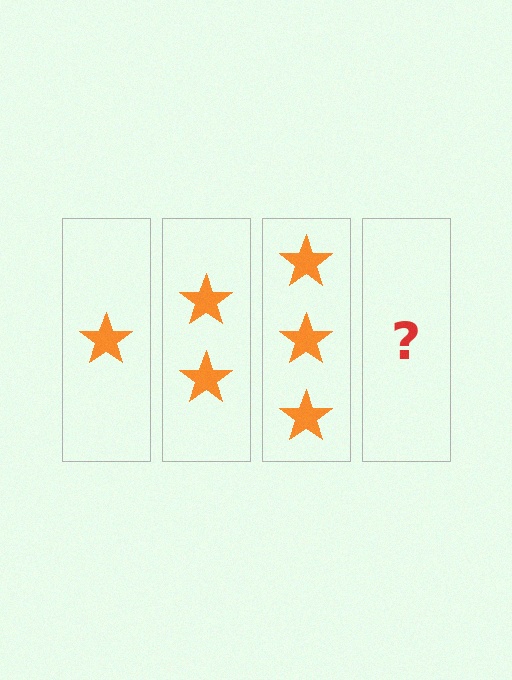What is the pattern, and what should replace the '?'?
The pattern is that each step adds one more star. The '?' should be 4 stars.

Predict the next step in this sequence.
The next step is 4 stars.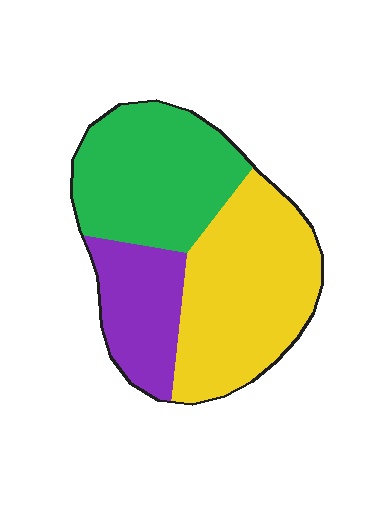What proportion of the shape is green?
Green covers about 35% of the shape.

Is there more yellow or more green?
Yellow.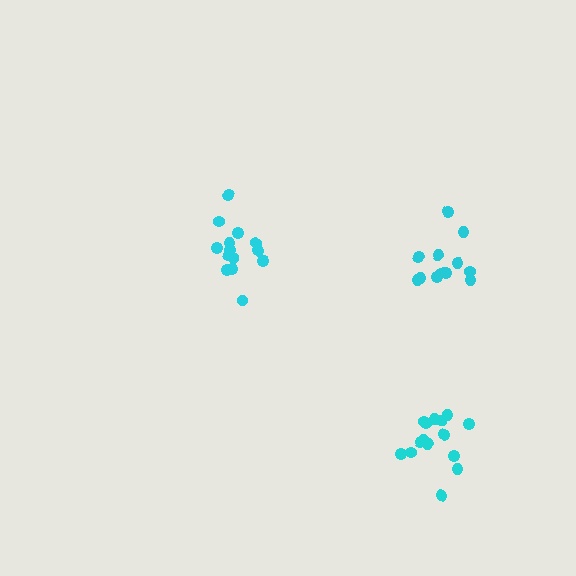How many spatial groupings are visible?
There are 3 spatial groupings.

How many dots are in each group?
Group 1: 14 dots, Group 2: 12 dots, Group 3: 15 dots (41 total).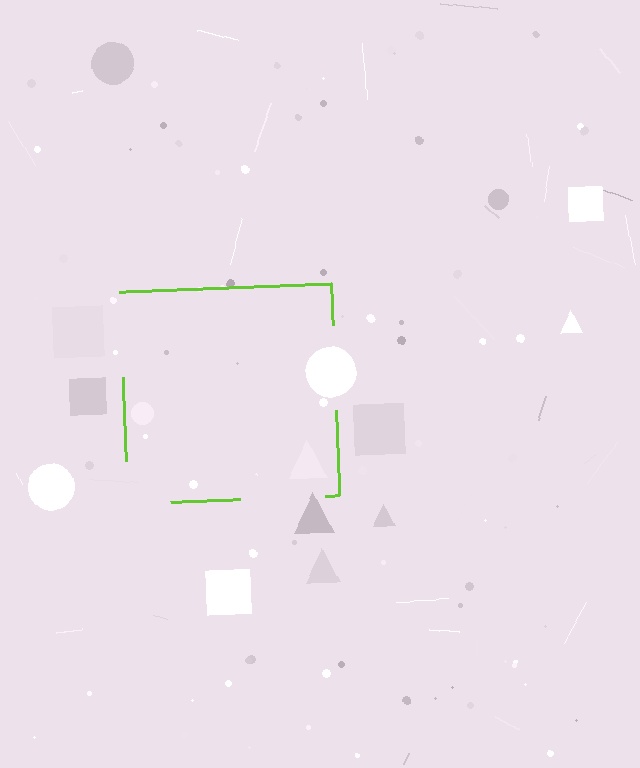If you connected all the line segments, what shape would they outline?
They would outline a square.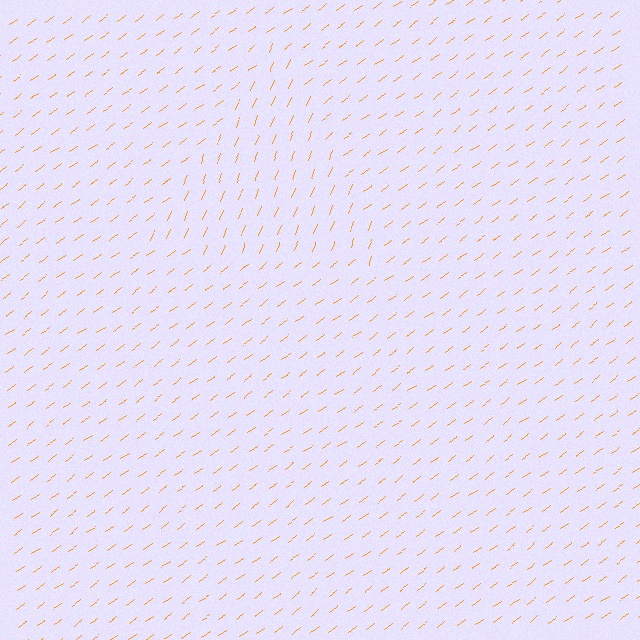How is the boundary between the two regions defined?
The boundary is defined purely by a change in line orientation (approximately 34 degrees difference). All lines are the same color and thickness.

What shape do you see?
I see a triangle.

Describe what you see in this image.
The image is filled with small orange line segments. A triangle region in the image has lines oriented differently from the surrounding lines, creating a visible texture boundary.